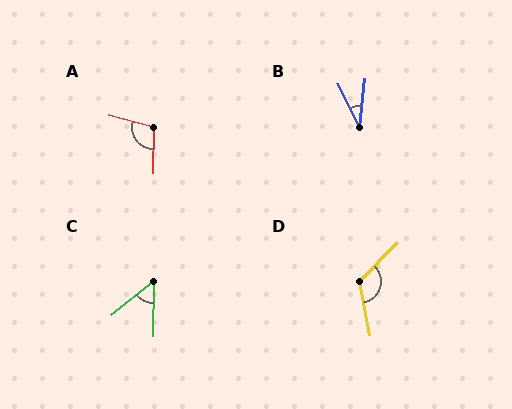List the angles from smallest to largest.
B (33°), C (51°), A (105°), D (124°).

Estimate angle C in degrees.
Approximately 51 degrees.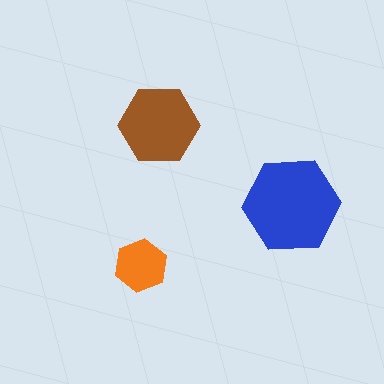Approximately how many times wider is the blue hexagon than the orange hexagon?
About 2 times wider.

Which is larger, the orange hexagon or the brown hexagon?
The brown one.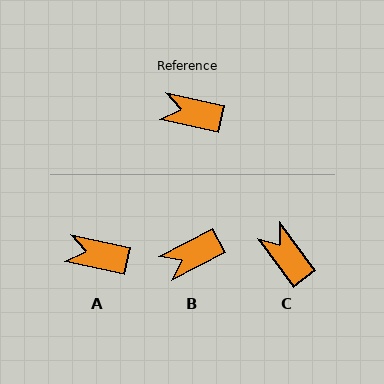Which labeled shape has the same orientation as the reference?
A.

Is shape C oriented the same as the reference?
No, it is off by about 41 degrees.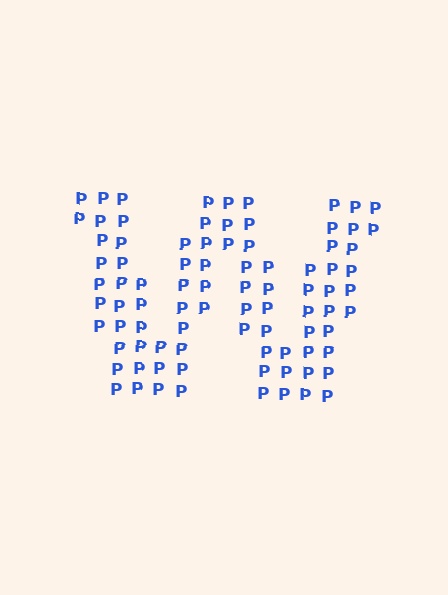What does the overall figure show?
The overall figure shows the letter W.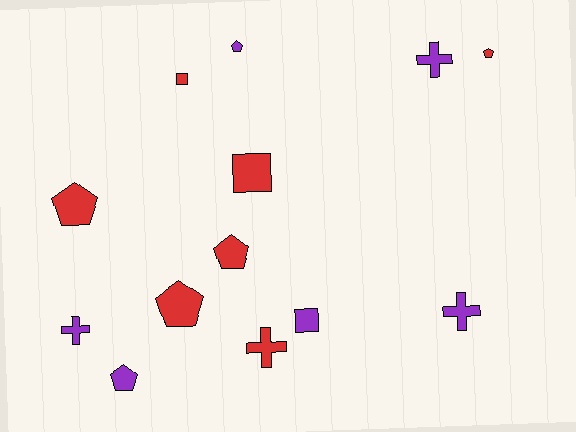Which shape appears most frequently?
Pentagon, with 6 objects.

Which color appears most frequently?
Red, with 7 objects.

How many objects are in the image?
There are 13 objects.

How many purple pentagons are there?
There are 2 purple pentagons.